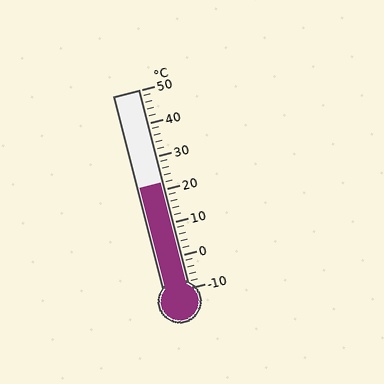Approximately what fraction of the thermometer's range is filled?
The thermometer is filled to approximately 55% of its range.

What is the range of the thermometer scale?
The thermometer scale ranges from -10°C to 50°C.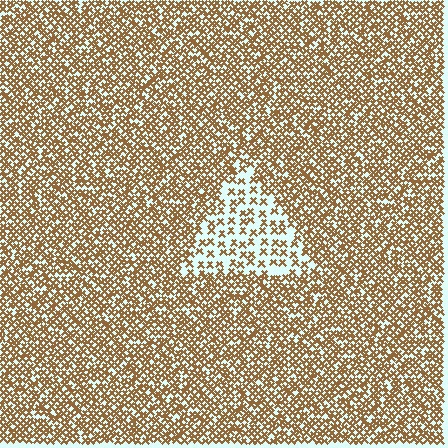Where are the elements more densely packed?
The elements are more densely packed outside the triangle boundary.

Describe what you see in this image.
The image contains small brown elements arranged at two different densities. A triangle-shaped region is visible where the elements are less densely packed than the surrounding area.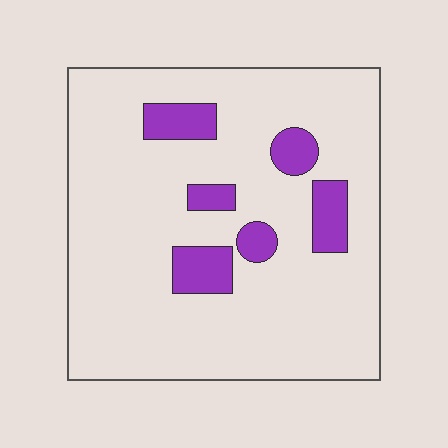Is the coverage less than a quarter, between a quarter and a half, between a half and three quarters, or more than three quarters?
Less than a quarter.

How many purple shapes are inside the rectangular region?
6.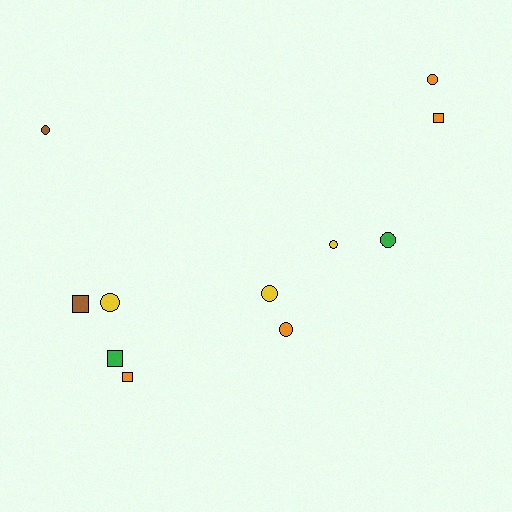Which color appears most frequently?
Orange, with 4 objects.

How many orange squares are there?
There are 2 orange squares.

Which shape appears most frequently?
Circle, with 7 objects.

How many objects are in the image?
There are 11 objects.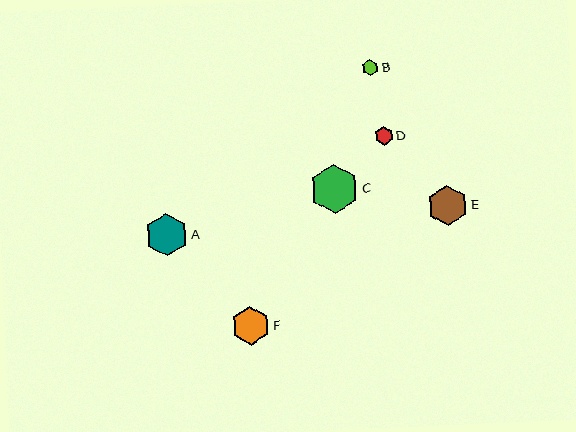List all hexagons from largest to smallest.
From largest to smallest: C, A, E, F, D, B.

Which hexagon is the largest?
Hexagon C is the largest with a size of approximately 49 pixels.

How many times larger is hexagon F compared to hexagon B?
Hexagon F is approximately 2.4 times the size of hexagon B.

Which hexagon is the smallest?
Hexagon B is the smallest with a size of approximately 16 pixels.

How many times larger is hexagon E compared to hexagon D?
Hexagon E is approximately 2.2 times the size of hexagon D.